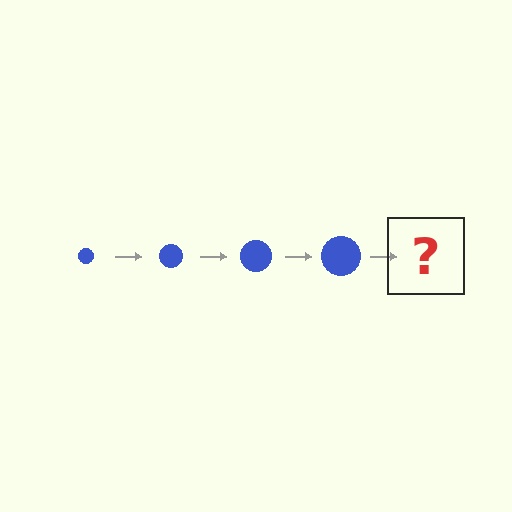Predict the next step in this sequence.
The next step is a blue circle, larger than the previous one.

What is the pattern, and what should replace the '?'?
The pattern is that the circle gets progressively larger each step. The '?' should be a blue circle, larger than the previous one.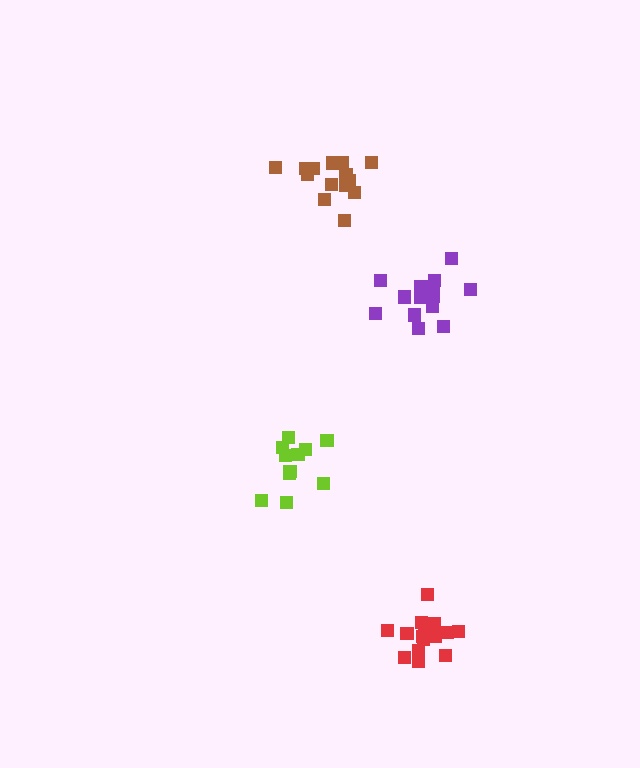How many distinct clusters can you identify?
There are 4 distinct clusters.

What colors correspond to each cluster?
The clusters are colored: brown, lime, purple, red.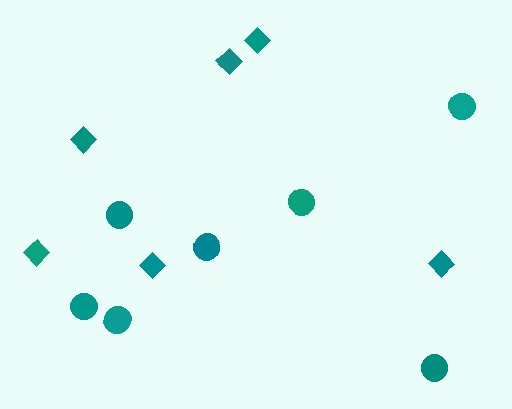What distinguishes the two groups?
There are 2 groups: one group of diamonds (6) and one group of circles (7).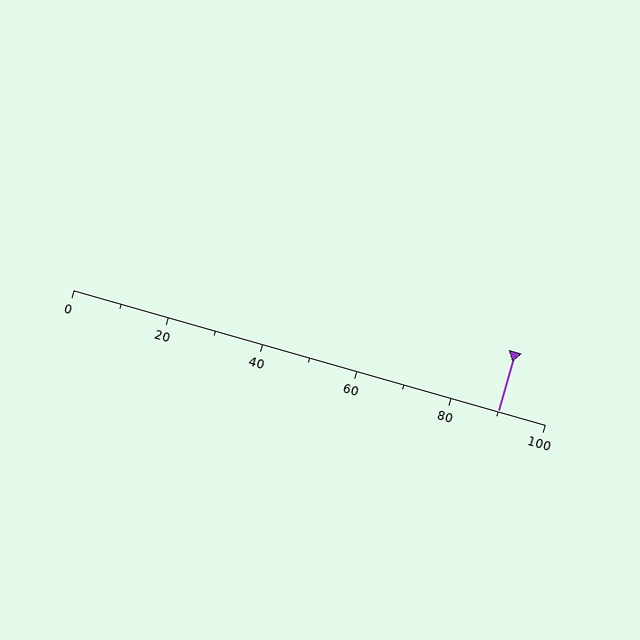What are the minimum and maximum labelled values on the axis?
The axis runs from 0 to 100.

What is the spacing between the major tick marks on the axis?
The major ticks are spaced 20 apart.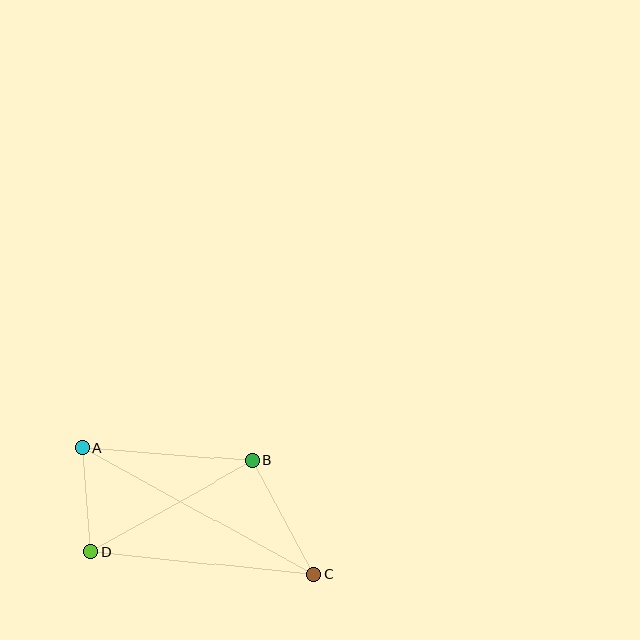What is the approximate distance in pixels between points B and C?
The distance between B and C is approximately 130 pixels.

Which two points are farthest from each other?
Points A and C are farthest from each other.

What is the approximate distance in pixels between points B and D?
The distance between B and D is approximately 185 pixels.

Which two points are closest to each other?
Points A and D are closest to each other.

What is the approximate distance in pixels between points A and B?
The distance between A and B is approximately 171 pixels.